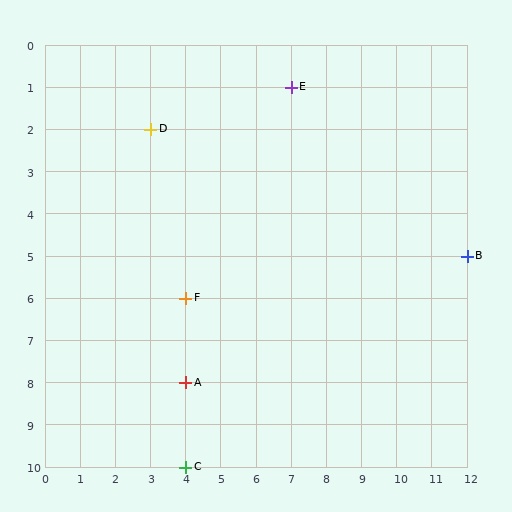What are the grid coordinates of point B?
Point B is at grid coordinates (12, 5).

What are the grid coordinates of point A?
Point A is at grid coordinates (4, 8).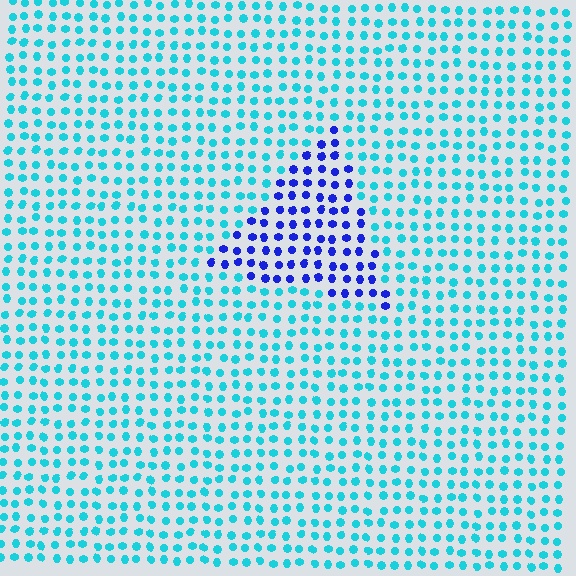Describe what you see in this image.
The image is filled with small cyan elements in a uniform arrangement. A triangle-shaped region is visible where the elements are tinted to a slightly different hue, forming a subtle color boundary.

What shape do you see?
I see a triangle.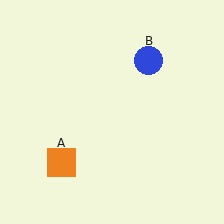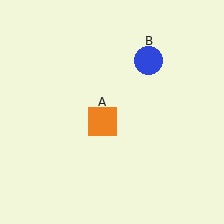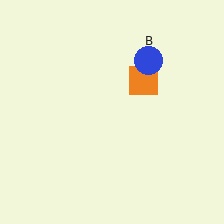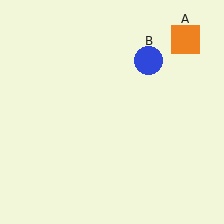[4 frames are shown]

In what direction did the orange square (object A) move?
The orange square (object A) moved up and to the right.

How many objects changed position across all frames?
1 object changed position: orange square (object A).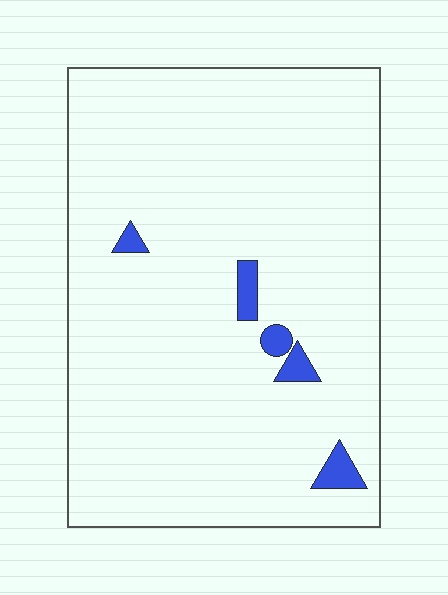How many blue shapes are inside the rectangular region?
5.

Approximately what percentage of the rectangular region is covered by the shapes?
Approximately 5%.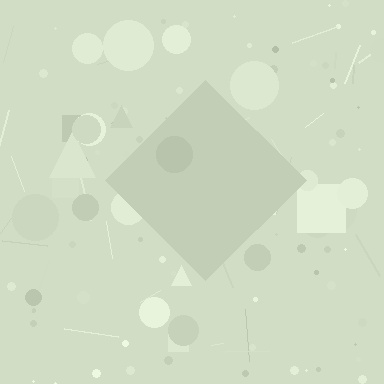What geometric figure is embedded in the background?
A diamond is embedded in the background.